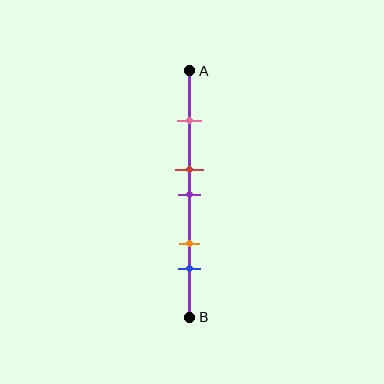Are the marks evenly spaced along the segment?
No, the marks are not evenly spaced.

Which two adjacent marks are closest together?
The red and purple marks are the closest adjacent pair.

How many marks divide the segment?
There are 5 marks dividing the segment.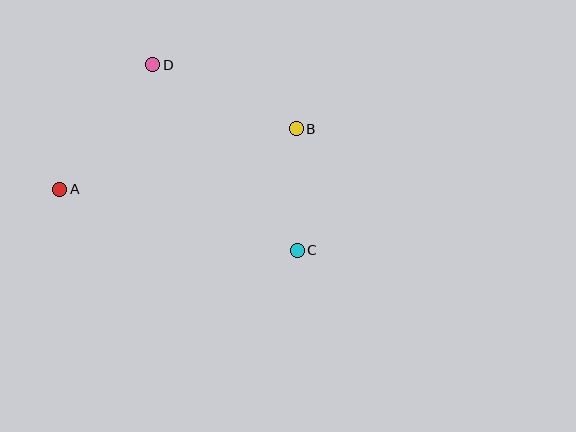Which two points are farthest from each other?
Points A and C are farthest from each other.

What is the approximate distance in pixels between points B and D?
The distance between B and D is approximately 157 pixels.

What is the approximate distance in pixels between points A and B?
The distance between A and B is approximately 244 pixels.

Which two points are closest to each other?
Points B and C are closest to each other.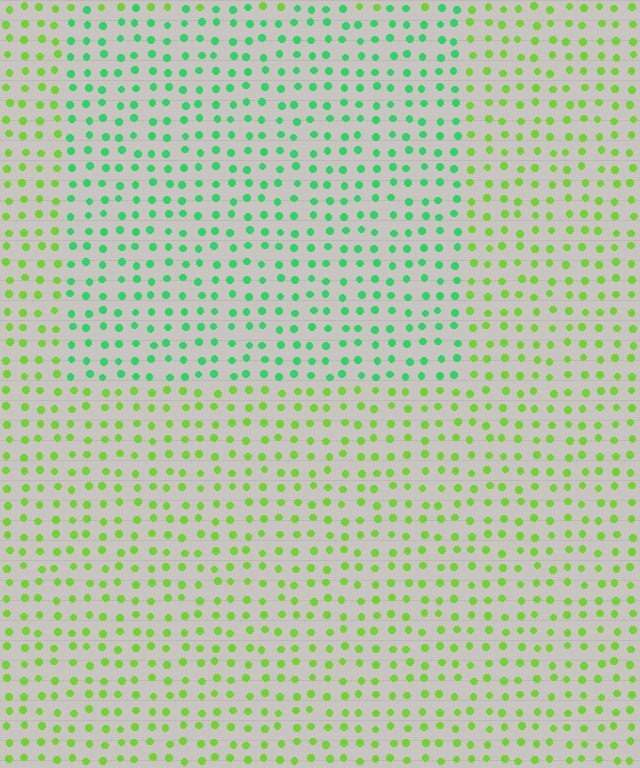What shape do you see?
I see a rectangle.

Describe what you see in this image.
The image is filled with small lime elements in a uniform arrangement. A rectangle-shaped region is visible where the elements are tinted to a slightly different hue, forming a subtle color boundary.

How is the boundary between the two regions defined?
The boundary is defined purely by a slight shift in hue (about 44 degrees). Spacing, size, and orientation are identical on both sides.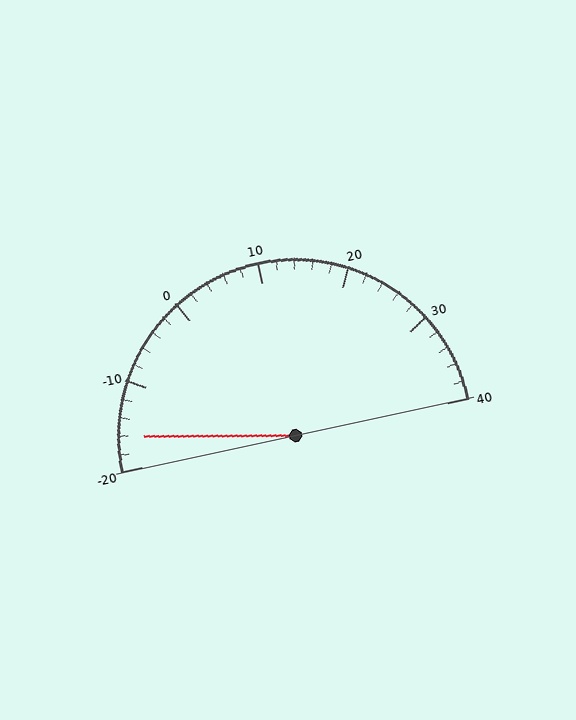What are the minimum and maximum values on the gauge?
The gauge ranges from -20 to 40.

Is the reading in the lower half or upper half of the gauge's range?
The reading is in the lower half of the range (-20 to 40).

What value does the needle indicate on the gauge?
The needle indicates approximately -16.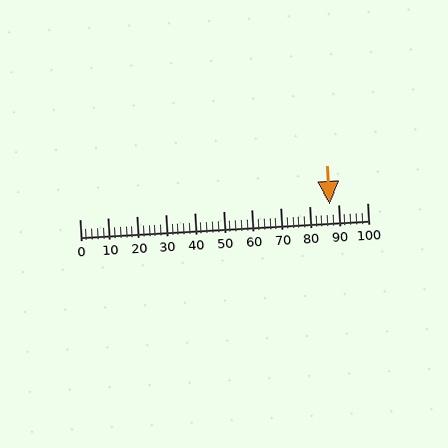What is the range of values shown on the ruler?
The ruler shows values from 0 to 100.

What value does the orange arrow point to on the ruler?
The orange arrow points to approximately 87.